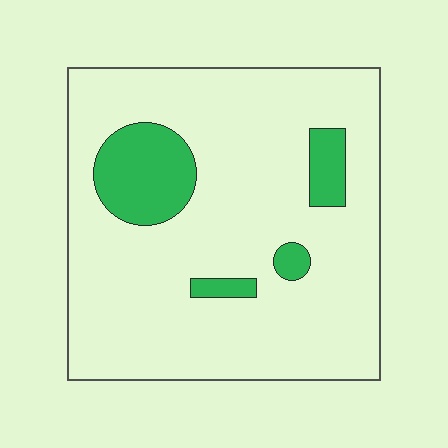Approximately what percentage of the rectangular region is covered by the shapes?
Approximately 15%.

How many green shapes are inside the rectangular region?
4.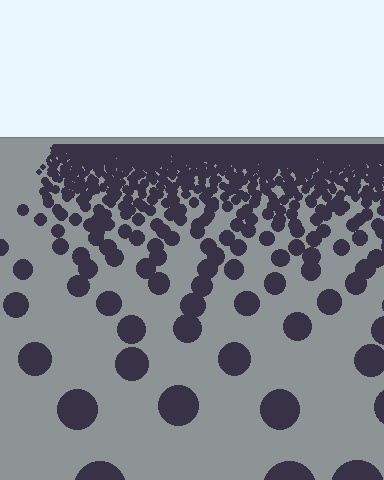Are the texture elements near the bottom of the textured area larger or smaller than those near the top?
Larger. Near the bottom, elements are closer to the viewer and appear at a bigger on-screen size.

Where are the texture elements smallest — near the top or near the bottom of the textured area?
Near the top.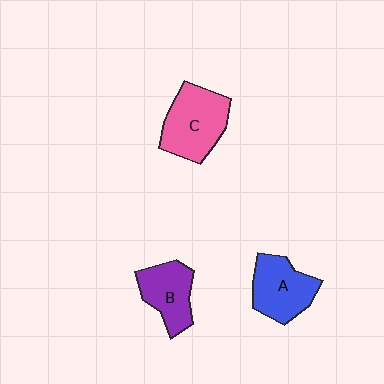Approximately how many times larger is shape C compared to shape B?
Approximately 1.4 times.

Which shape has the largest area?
Shape C (pink).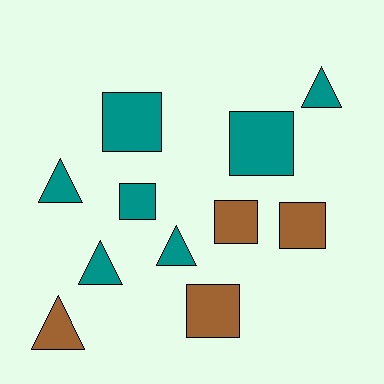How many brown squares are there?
There are 3 brown squares.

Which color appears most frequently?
Teal, with 7 objects.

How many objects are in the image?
There are 11 objects.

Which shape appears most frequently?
Square, with 6 objects.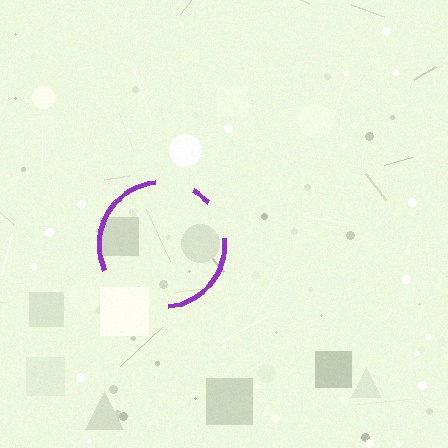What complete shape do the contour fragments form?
The contour fragments form a circle.